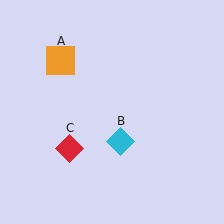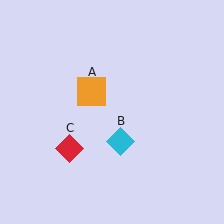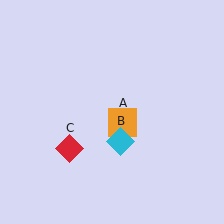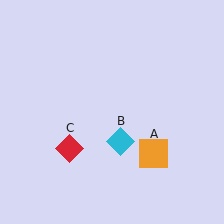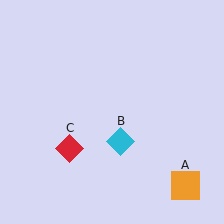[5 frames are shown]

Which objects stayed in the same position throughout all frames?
Cyan diamond (object B) and red diamond (object C) remained stationary.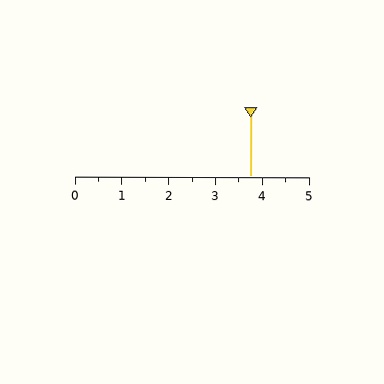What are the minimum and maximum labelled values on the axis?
The axis runs from 0 to 5.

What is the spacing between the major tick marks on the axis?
The major ticks are spaced 1 apart.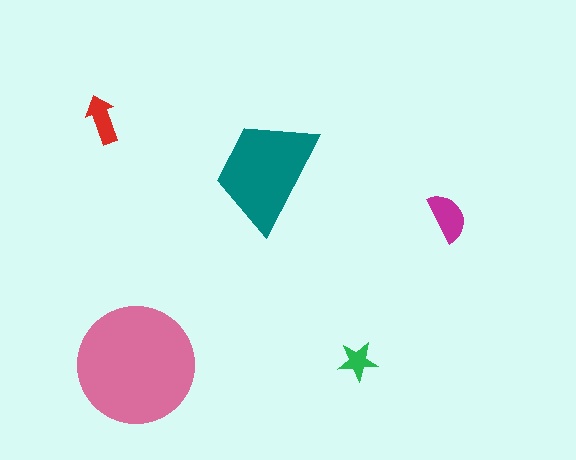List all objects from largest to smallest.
The pink circle, the teal trapezoid, the magenta semicircle, the red arrow, the green star.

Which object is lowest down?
The pink circle is bottommost.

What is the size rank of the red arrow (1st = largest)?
4th.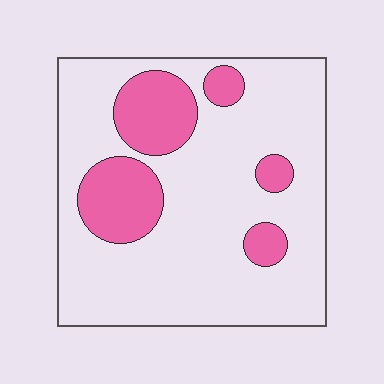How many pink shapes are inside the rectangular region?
5.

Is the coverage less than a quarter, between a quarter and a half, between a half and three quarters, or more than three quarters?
Less than a quarter.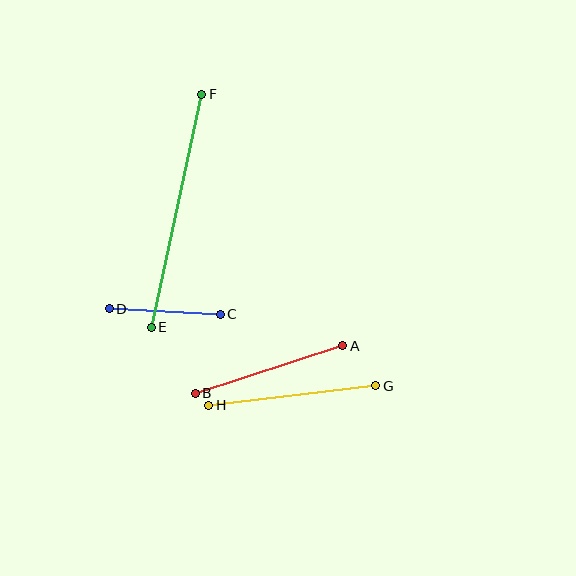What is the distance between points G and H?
The distance is approximately 168 pixels.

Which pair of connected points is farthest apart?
Points E and F are farthest apart.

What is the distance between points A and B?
The distance is approximately 155 pixels.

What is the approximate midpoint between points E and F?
The midpoint is at approximately (176, 211) pixels.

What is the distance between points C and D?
The distance is approximately 111 pixels.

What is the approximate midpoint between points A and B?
The midpoint is at approximately (269, 369) pixels.